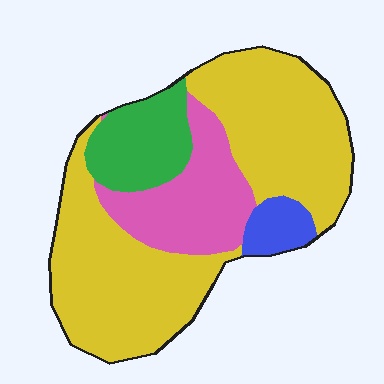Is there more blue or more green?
Green.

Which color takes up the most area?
Yellow, at roughly 60%.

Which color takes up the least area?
Blue, at roughly 5%.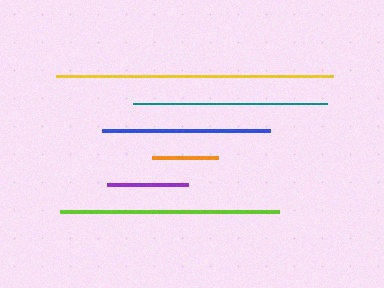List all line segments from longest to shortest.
From longest to shortest: yellow, lime, teal, blue, purple, orange.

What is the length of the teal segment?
The teal segment is approximately 194 pixels long.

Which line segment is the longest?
The yellow line is the longest at approximately 277 pixels.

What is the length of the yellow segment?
The yellow segment is approximately 277 pixels long.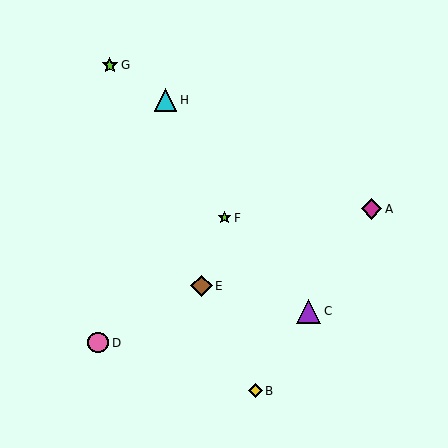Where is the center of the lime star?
The center of the lime star is at (224, 218).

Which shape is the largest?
The purple triangle (labeled C) is the largest.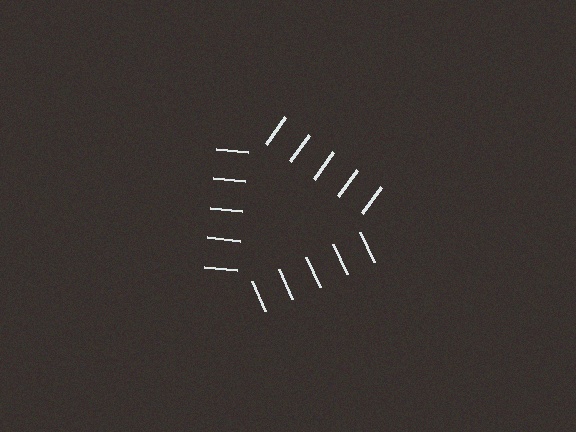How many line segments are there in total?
15 — 5 along each of the 3 edges.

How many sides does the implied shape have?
3 sides — the line-ends trace a triangle.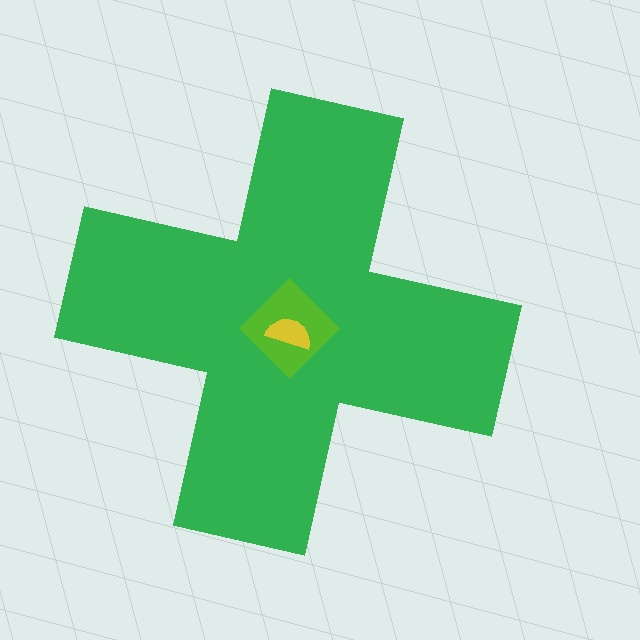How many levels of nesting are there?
3.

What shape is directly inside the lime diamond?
The yellow semicircle.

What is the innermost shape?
The yellow semicircle.